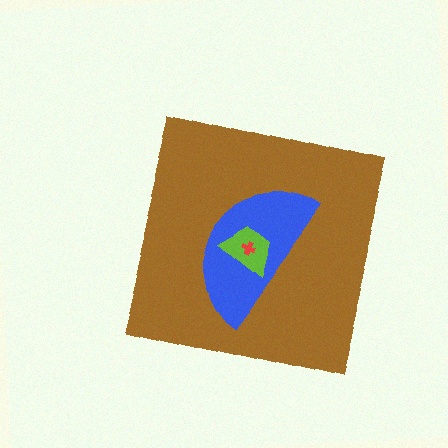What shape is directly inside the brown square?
The blue semicircle.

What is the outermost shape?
The brown square.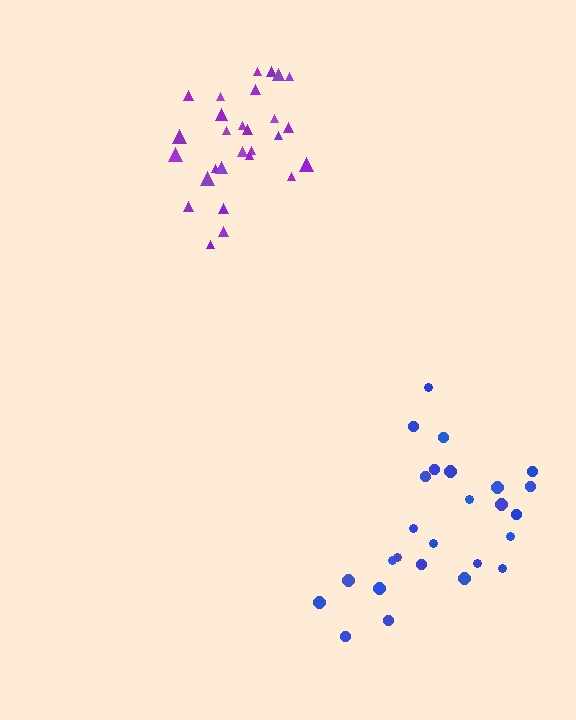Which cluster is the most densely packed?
Purple.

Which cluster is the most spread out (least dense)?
Blue.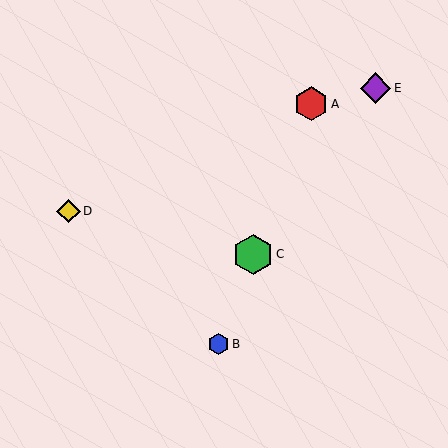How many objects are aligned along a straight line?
3 objects (A, B, C) are aligned along a straight line.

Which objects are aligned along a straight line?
Objects A, B, C are aligned along a straight line.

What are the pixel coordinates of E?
Object E is at (375, 88).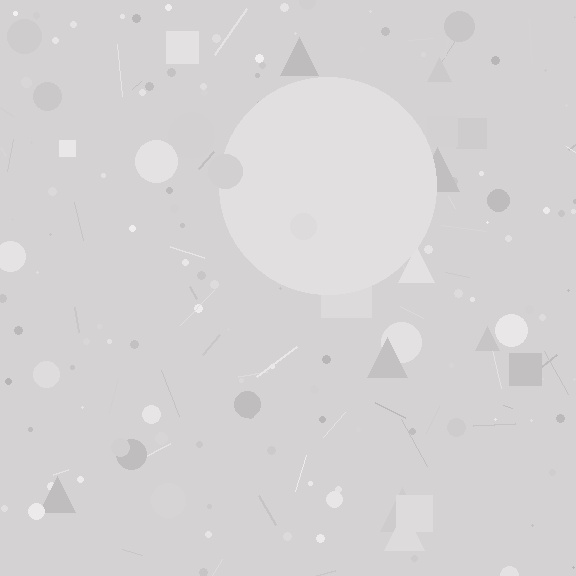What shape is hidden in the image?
A circle is hidden in the image.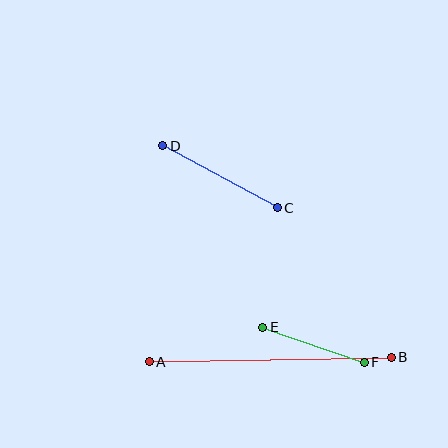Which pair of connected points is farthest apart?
Points A and B are farthest apart.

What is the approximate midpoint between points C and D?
The midpoint is at approximately (220, 177) pixels.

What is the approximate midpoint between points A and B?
The midpoint is at approximately (270, 360) pixels.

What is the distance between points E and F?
The distance is approximately 107 pixels.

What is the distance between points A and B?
The distance is approximately 242 pixels.